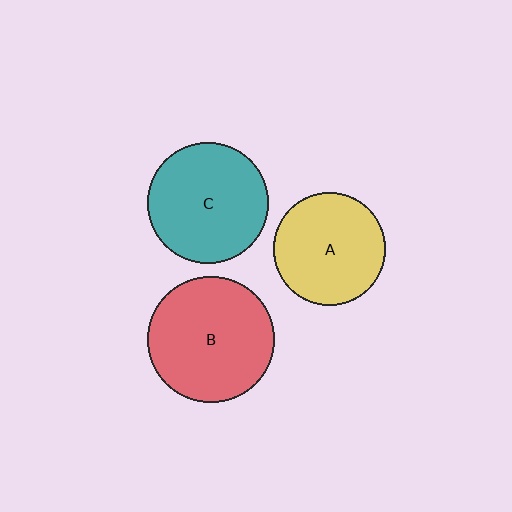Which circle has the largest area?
Circle B (red).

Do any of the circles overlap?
No, none of the circles overlap.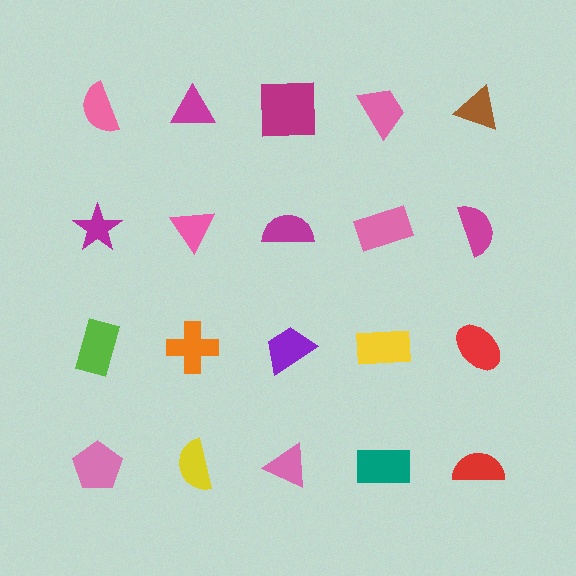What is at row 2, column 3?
A magenta semicircle.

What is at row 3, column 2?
An orange cross.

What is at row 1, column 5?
A brown triangle.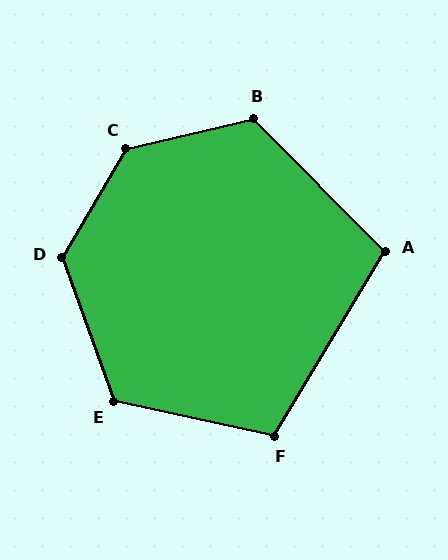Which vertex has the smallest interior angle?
A, at approximately 104 degrees.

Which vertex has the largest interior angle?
C, at approximately 134 degrees.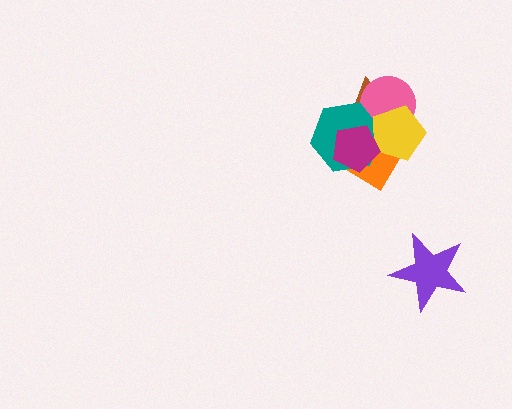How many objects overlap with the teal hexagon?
5 objects overlap with the teal hexagon.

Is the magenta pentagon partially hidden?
No, no other shape covers it.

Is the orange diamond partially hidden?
Yes, it is partially covered by another shape.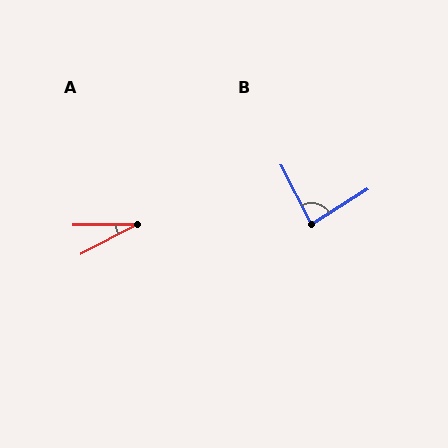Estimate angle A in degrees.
Approximately 27 degrees.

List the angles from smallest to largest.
A (27°), B (85°).